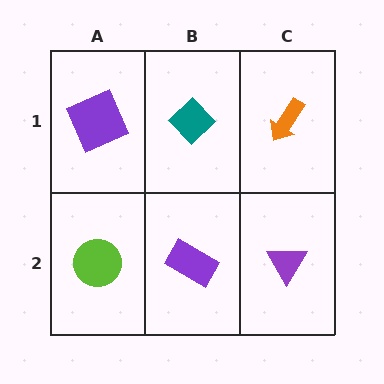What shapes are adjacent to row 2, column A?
A purple square (row 1, column A), a purple rectangle (row 2, column B).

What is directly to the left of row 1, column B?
A purple square.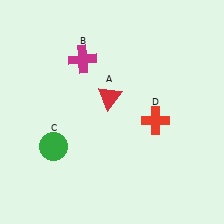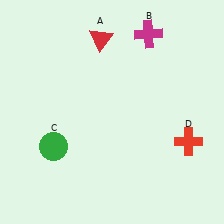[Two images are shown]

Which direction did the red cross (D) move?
The red cross (D) moved right.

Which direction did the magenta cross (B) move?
The magenta cross (B) moved right.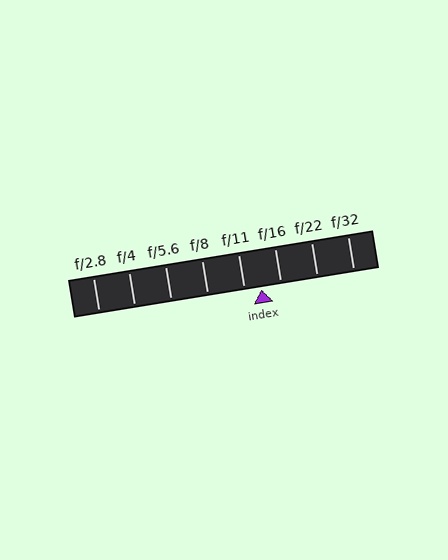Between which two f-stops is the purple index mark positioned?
The index mark is between f/11 and f/16.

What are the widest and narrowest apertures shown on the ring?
The widest aperture shown is f/2.8 and the narrowest is f/32.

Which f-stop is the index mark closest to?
The index mark is closest to f/11.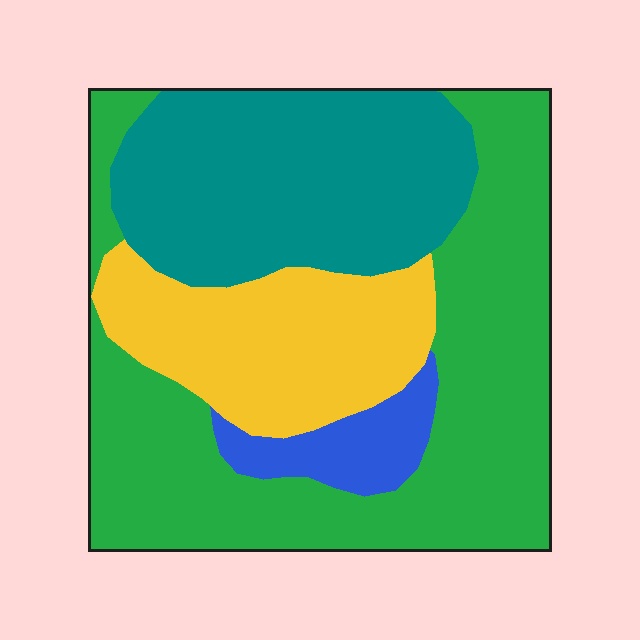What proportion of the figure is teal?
Teal covers about 30% of the figure.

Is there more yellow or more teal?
Teal.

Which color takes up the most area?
Green, at roughly 45%.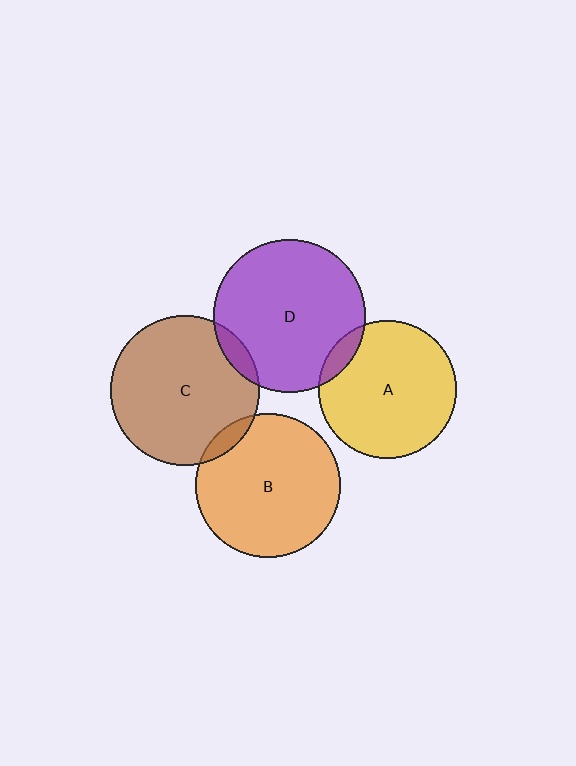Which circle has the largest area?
Circle D (purple).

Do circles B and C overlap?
Yes.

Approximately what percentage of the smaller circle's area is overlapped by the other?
Approximately 5%.